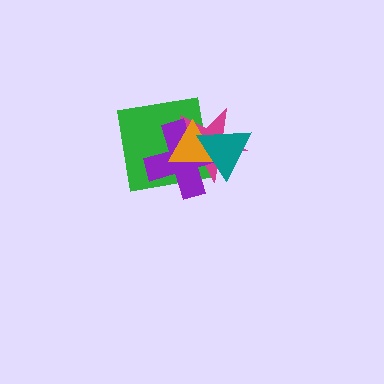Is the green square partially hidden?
Yes, it is partially covered by another shape.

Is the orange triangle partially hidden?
Yes, it is partially covered by another shape.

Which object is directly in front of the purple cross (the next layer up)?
The orange triangle is directly in front of the purple cross.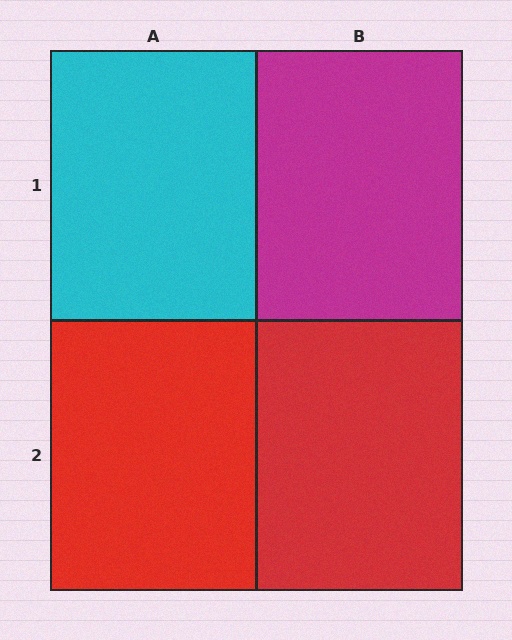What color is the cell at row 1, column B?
Magenta.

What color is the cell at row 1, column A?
Cyan.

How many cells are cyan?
1 cell is cyan.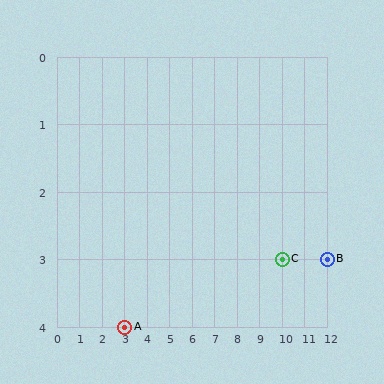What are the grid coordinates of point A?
Point A is at grid coordinates (3, 4).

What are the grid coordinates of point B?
Point B is at grid coordinates (12, 3).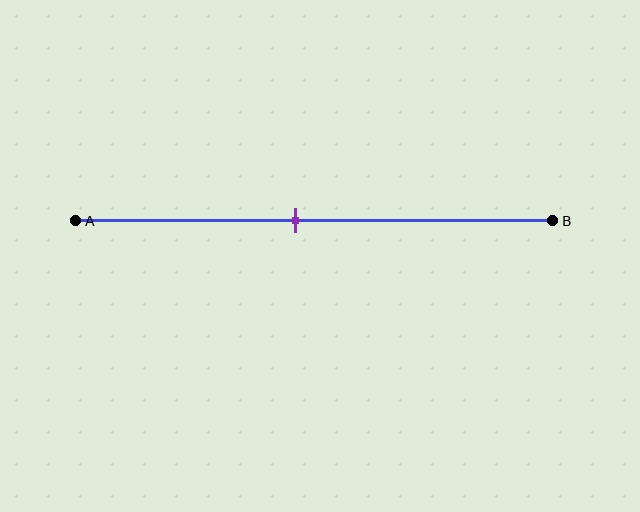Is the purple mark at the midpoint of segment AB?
No, the mark is at about 45% from A, not at the 50% midpoint.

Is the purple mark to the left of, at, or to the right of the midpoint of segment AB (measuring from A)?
The purple mark is to the left of the midpoint of segment AB.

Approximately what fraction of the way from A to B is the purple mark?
The purple mark is approximately 45% of the way from A to B.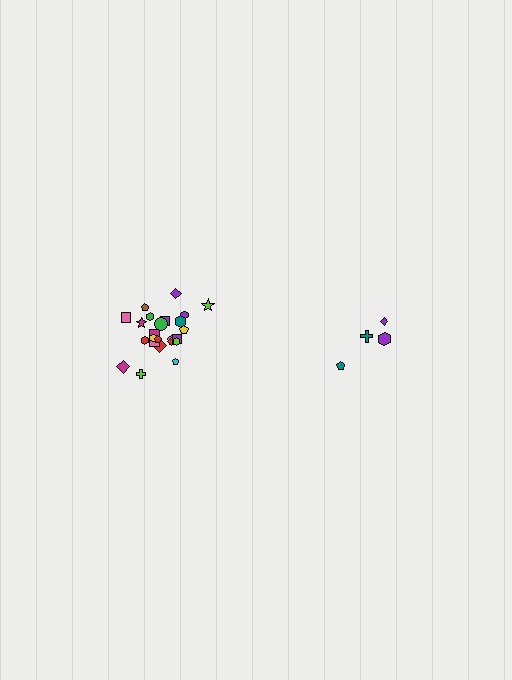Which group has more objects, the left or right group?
The left group.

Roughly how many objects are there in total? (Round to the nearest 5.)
Roughly 30 objects in total.